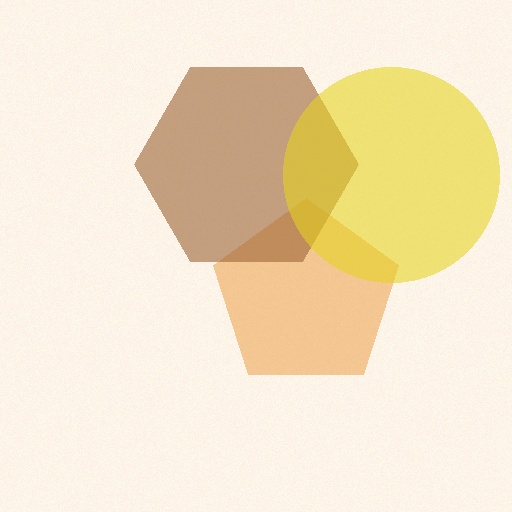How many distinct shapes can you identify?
There are 3 distinct shapes: an orange pentagon, a brown hexagon, a yellow circle.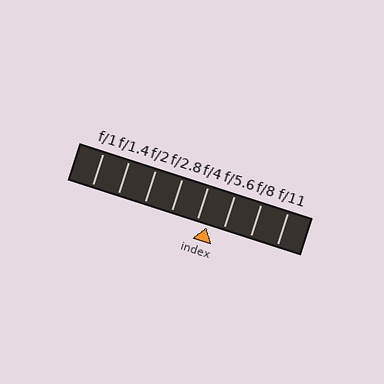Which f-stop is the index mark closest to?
The index mark is closest to f/4.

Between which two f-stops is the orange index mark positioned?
The index mark is between f/4 and f/5.6.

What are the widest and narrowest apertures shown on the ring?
The widest aperture shown is f/1 and the narrowest is f/11.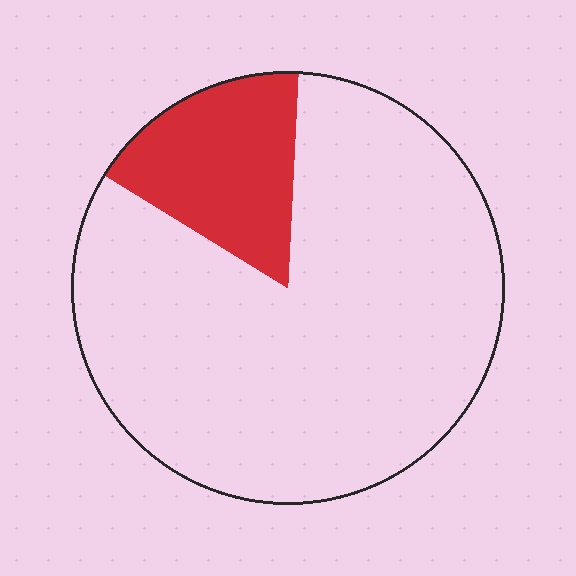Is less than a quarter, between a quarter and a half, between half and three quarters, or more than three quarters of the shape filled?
Less than a quarter.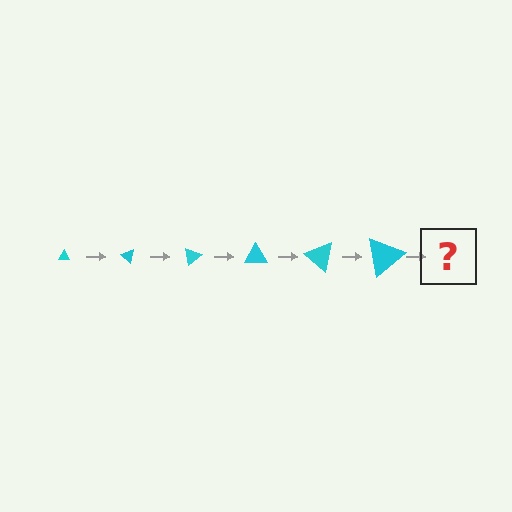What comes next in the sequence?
The next element should be a triangle, larger than the previous one and rotated 240 degrees from the start.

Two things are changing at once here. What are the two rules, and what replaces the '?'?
The two rules are that the triangle grows larger each step and it rotates 40 degrees each step. The '?' should be a triangle, larger than the previous one and rotated 240 degrees from the start.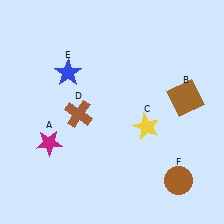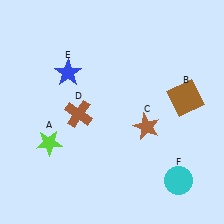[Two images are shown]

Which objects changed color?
A changed from magenta to lime. C changed from yellow to brown. F changed from brown to cyan.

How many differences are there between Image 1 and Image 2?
There are 3 differences between the two images.